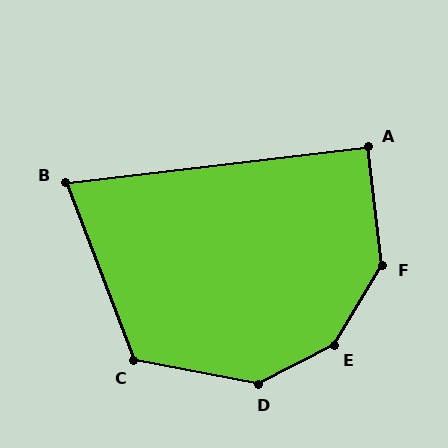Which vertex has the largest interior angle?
E, at approximately 148 degrees.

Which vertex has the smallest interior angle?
B, at approximately 76 degrees.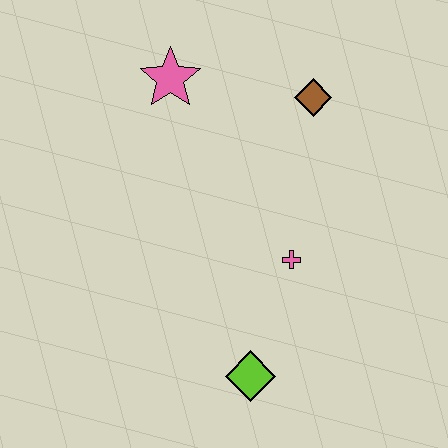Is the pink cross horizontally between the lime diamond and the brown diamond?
Yes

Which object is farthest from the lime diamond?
The pink star is farthest from the lime diamond.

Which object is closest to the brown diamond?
The pink star is closest to the brown diamond.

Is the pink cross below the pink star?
Yes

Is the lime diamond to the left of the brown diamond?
Yes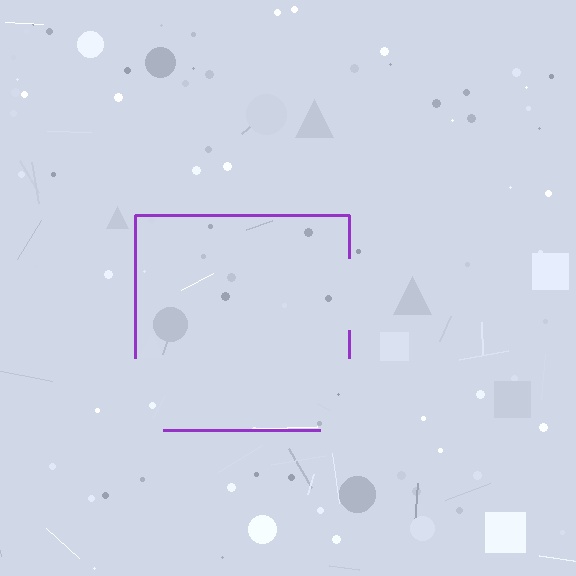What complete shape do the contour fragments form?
The contour fragments form a square.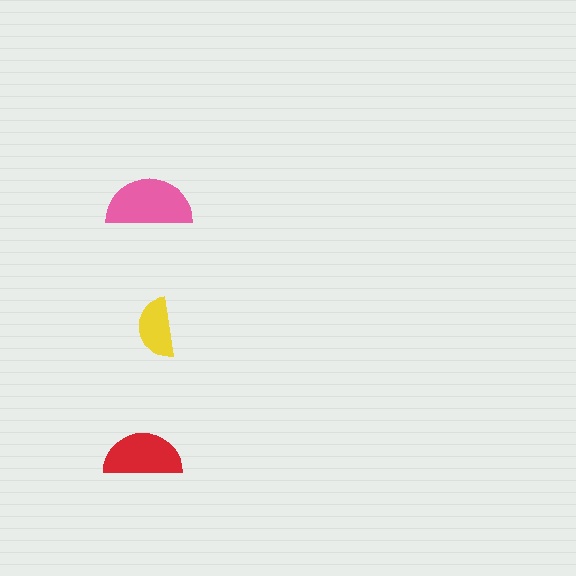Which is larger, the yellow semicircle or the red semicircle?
The red one.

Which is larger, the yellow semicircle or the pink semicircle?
The pink one.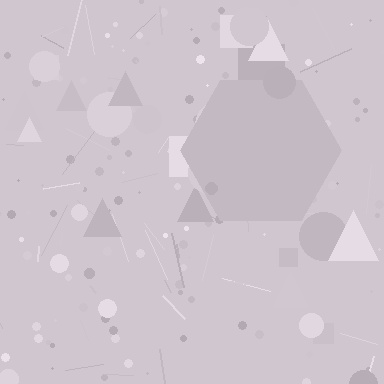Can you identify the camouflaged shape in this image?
The camouflaged shape is a hexagon.